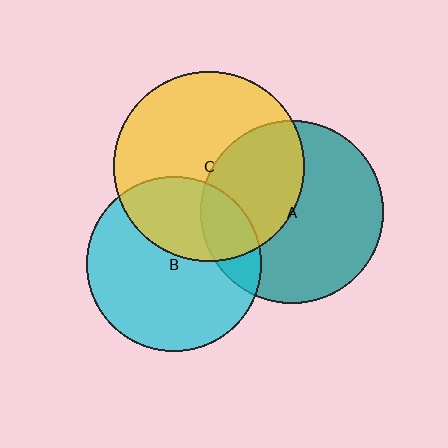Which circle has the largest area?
Circle C (yellow).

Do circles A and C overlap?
Yes.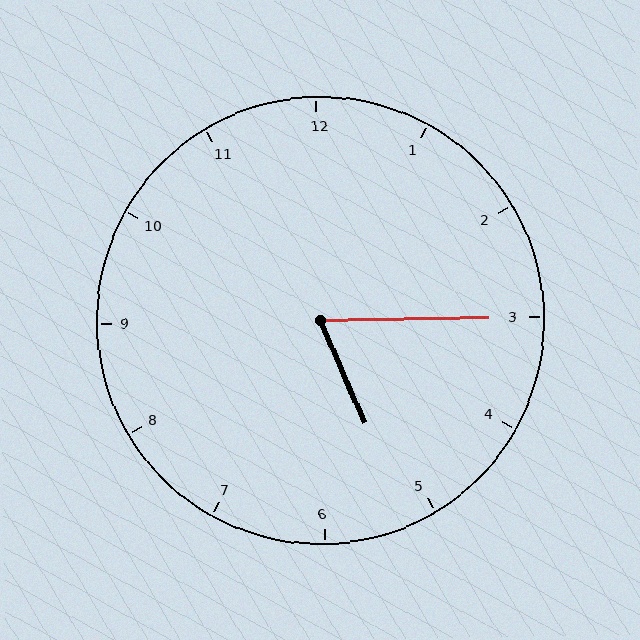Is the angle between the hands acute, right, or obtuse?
It is acute.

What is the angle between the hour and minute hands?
Approximately 68 degrees.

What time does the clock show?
5:15.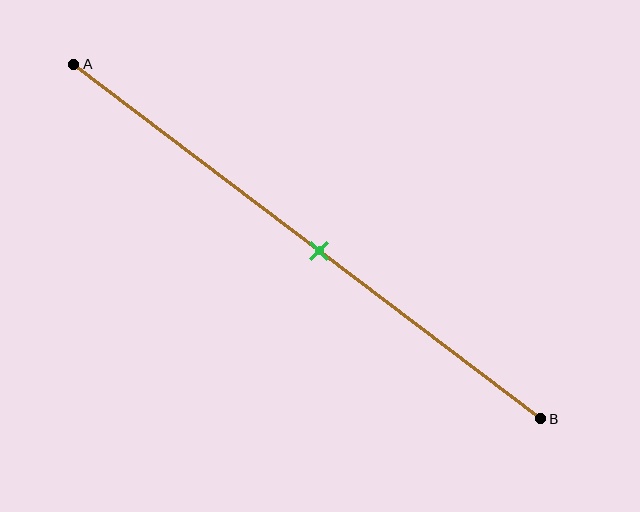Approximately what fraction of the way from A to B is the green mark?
The green mark is approximately 55% of the way from A to B.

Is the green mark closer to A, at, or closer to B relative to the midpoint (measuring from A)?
The green mark is approximately at the midpoint of segment AB.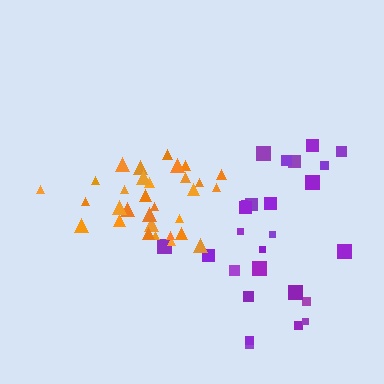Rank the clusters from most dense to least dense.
orange, purple.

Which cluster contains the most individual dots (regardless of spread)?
Orange (31).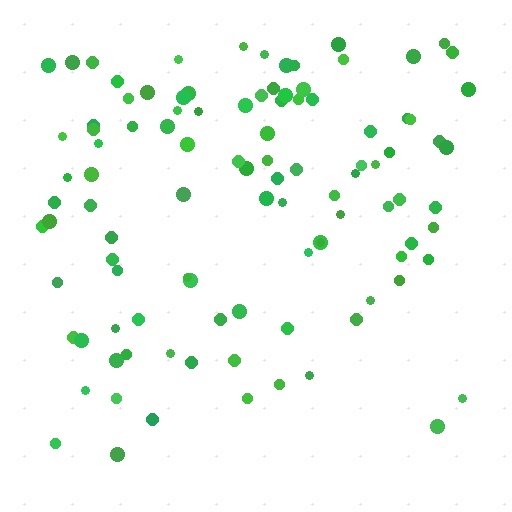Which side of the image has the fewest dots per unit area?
The bottom.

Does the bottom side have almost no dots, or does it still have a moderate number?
Still a moderate number, just noticeably fewer than the top.